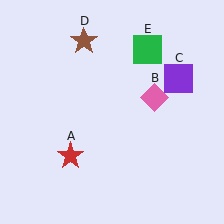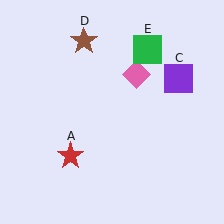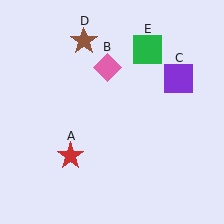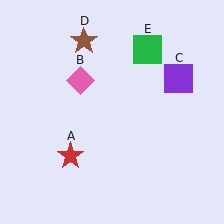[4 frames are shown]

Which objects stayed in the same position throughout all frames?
Red star (object A) and purple square (object C) and brown star (object D) and green square (object E) remained stationary.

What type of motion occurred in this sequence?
The pink diamond (object B) rotated counterclockwise around the center of the scene.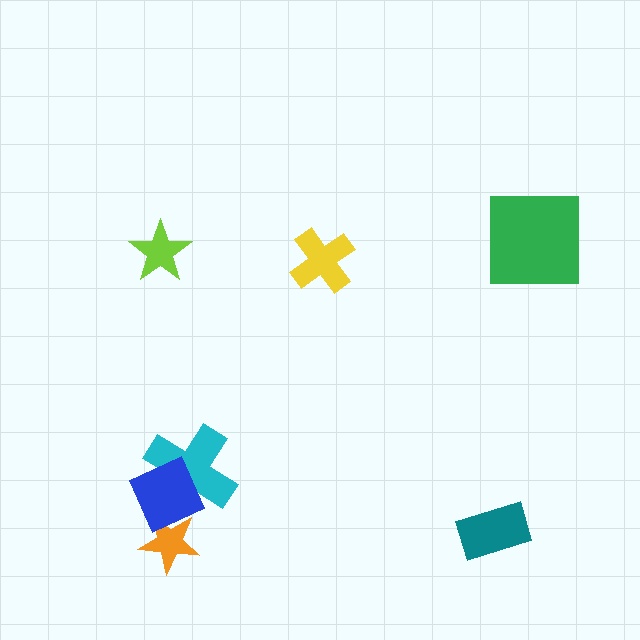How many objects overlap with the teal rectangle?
0 objects overlap with the teal rectangle.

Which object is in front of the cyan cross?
The blue square is in front of the cyan cross.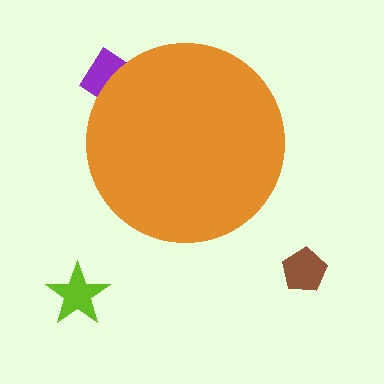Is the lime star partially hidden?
No, the lime star is fully visible.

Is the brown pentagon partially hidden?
No, the brown pentagon is fully visible.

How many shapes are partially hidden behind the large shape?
1 shape is partially hidden.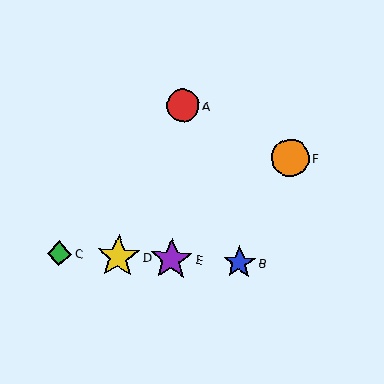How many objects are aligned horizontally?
4 objects (B, C, D, E) are aligned horizontally.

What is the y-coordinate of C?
Object C is at y≈254.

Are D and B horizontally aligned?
Yes, both are at y≈257.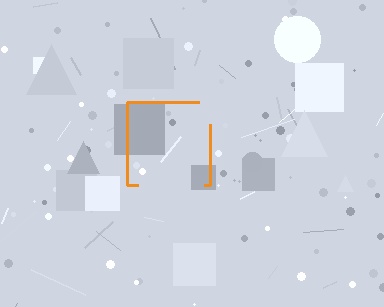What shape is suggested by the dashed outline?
The dashed outline suggests a square.